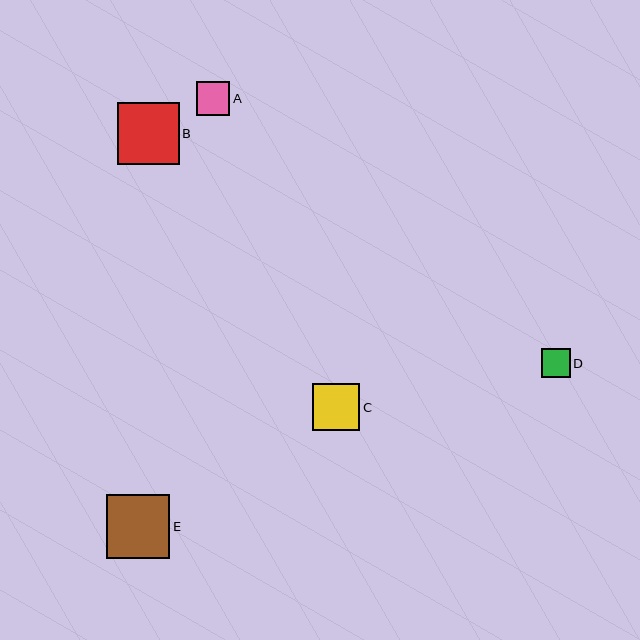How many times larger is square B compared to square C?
Square B is approximately 1.3 times the size of square C.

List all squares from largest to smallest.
From largest to smallest: E, B, C, A, D.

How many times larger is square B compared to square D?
Square B is approximately 2.1 times the size of square D.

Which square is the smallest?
Square D is the smallest with a size of approximately 29 pixels.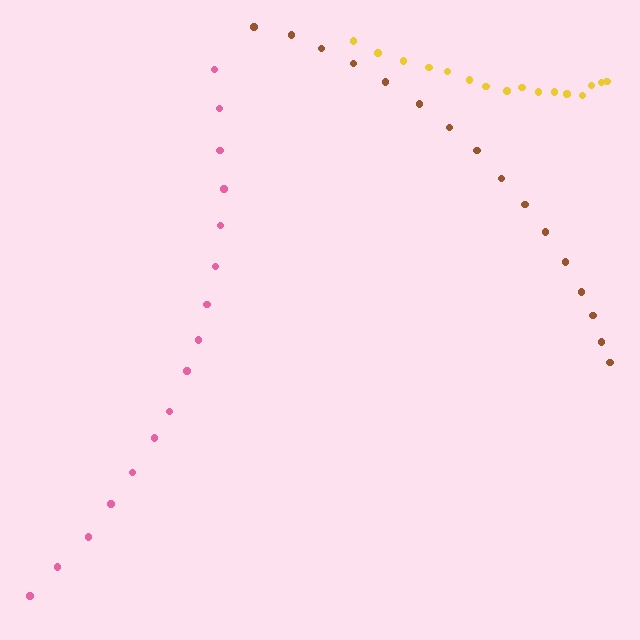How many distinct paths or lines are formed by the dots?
There are 3 distinct paths.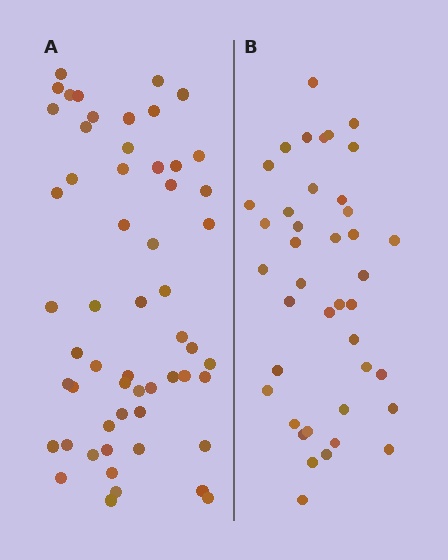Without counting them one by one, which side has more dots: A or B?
Region A (the left region) has more dots.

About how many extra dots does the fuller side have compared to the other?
Region A has approximately 15 more dots than region B.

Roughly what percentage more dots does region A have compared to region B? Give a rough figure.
About 35% more.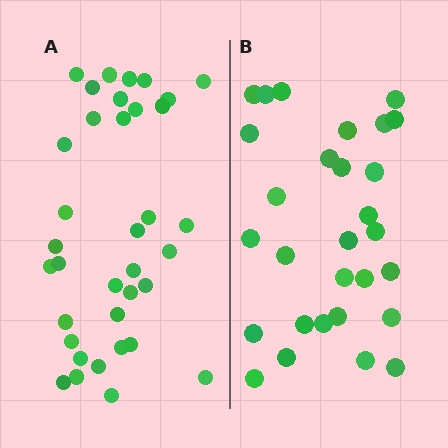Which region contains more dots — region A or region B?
Region A (the left region) has more dots.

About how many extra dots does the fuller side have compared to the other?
Region A has roughly 8 or so more dots than region B.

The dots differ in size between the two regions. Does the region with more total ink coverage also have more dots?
No. Region B has more total ink coverage because its dots are larger, but region A actually contains more individual dots. Total area can be misleading — the number of items is what matters here.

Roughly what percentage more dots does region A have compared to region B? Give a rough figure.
About 25% more.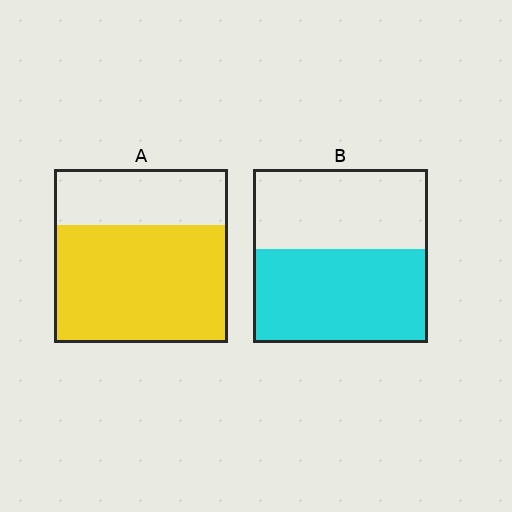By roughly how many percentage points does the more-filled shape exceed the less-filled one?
By roughly 15 percentage points (A over B).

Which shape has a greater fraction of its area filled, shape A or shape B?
Shape A.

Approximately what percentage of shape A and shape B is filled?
A is approximately 70% and B is approximately 55%.